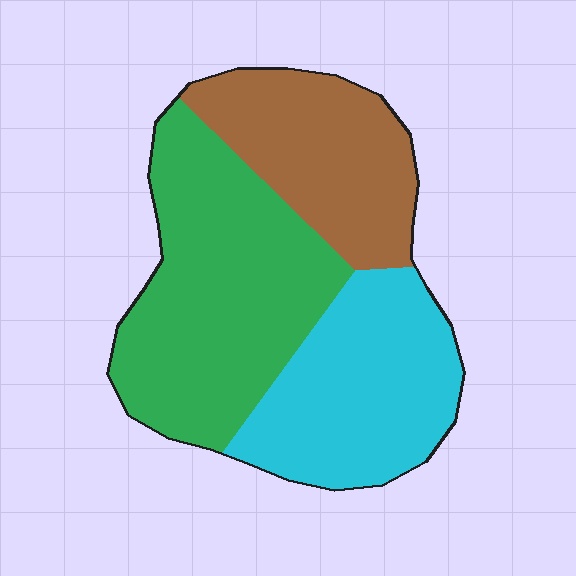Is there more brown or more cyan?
Cyan.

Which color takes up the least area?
Brown, at roughly 25%.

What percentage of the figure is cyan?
Cyan covers 31% of the figure.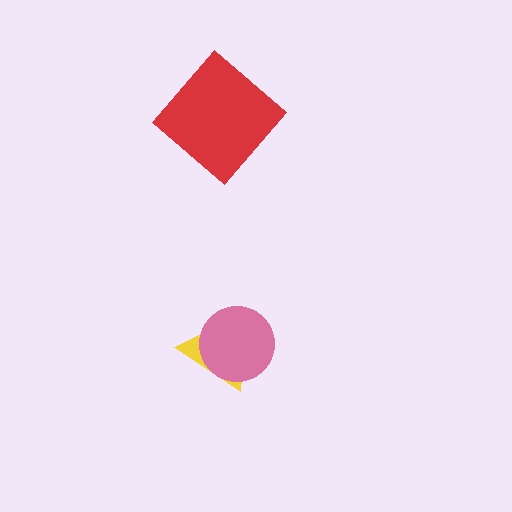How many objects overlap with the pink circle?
1 object overlaps with the pink circle.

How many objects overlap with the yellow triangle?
1 object overlaps with the yellow triangle.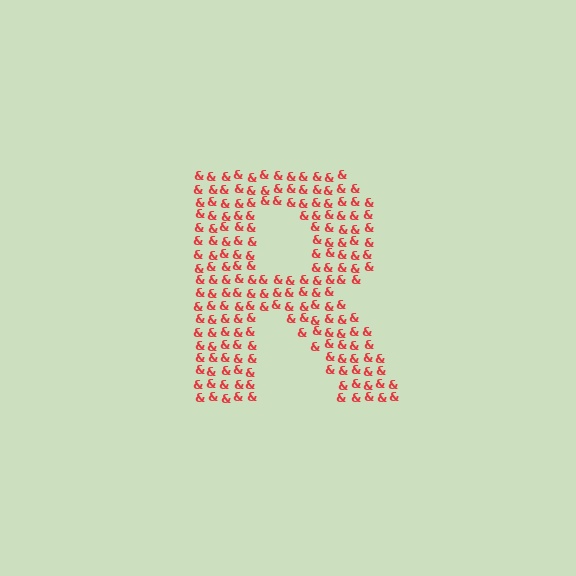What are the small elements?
The small elements are ampersands.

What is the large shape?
The large shape is the letter R.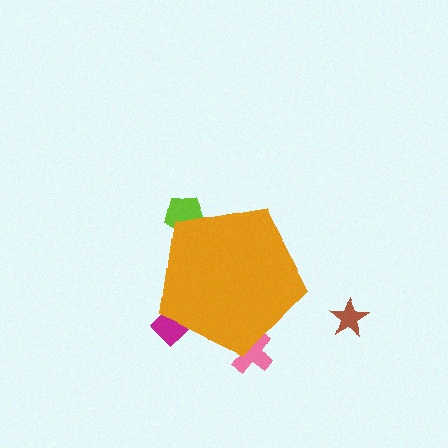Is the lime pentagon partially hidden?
Yes, the lime pentagon is partially hidden behind the orange pentagon.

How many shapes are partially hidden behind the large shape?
3 shapes are partially hidden.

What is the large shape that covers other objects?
An orange pentagon.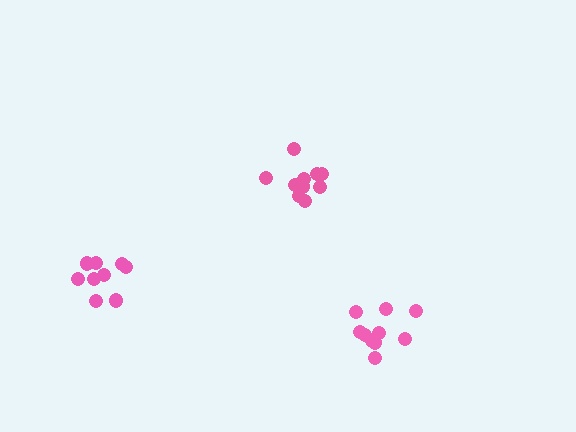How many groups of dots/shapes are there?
There are 3 groups.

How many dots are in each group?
Group 1: 10 dots, Group 2: 10 dots, Group 3: 9 dots (29 total).